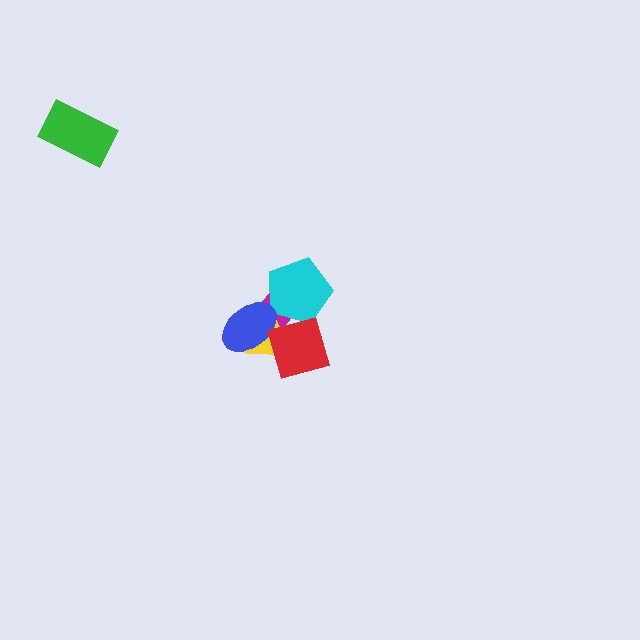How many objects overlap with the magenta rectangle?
4 objects overlap with the magenta rectangle.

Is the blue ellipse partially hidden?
Yes, it is partially covered by another shape.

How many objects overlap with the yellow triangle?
4 objects overlap with the yellow triangle.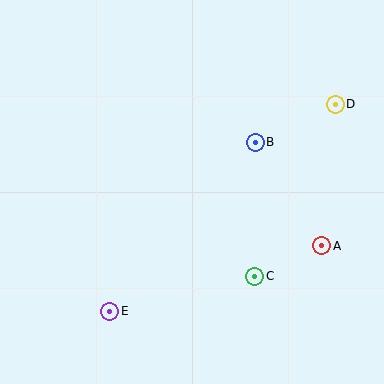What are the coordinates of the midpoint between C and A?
The midpoint between C and A is at (288, 261).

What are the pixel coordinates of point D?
Point D is at (335, 104).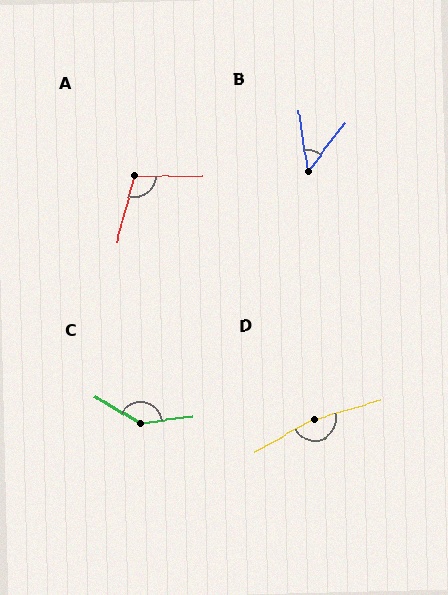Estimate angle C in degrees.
Approximately 142 degrees.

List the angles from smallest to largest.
B (45°), A (104°), C (142°), D (167°).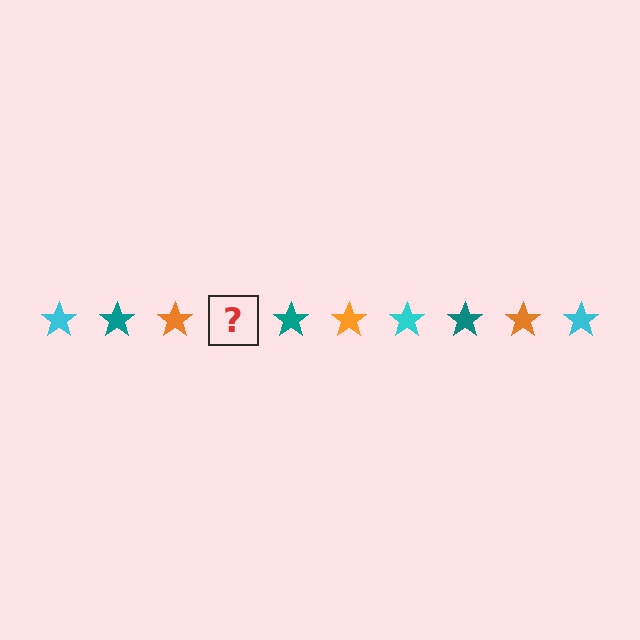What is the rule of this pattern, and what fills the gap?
The rule is that the pattern cycles through cyan, teal, orange stars. The gap should be filled with a cyan star.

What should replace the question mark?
The question mark should be replaced with a cyan star.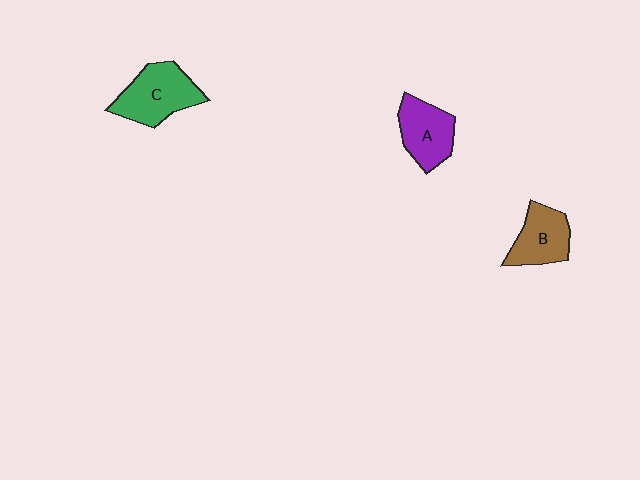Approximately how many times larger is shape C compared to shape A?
Approximately 1.3 times.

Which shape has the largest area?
Shape C (green).